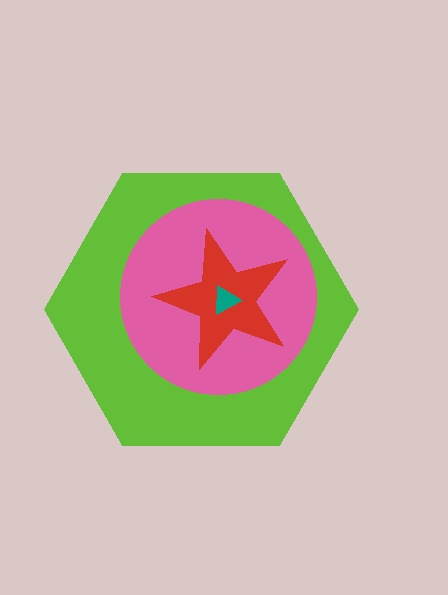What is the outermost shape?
The lime hexagon.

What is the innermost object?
The teal triangle.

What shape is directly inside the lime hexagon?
The pink circle.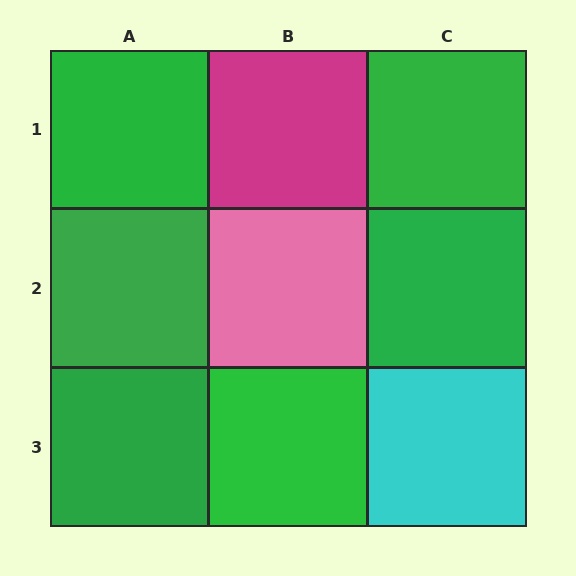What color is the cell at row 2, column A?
Green.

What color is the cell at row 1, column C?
Green.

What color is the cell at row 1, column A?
Green.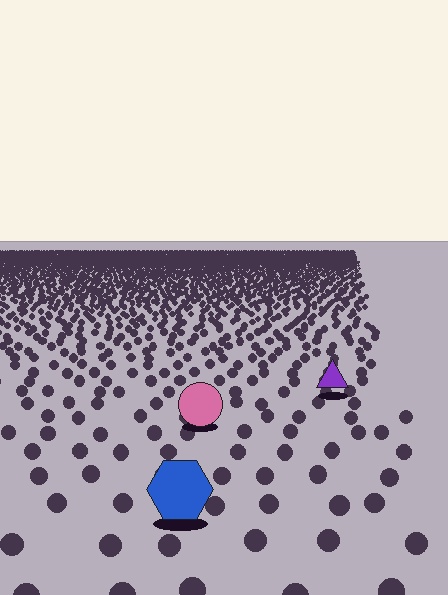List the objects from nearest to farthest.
From nearest to farthest: the blue hexagon, the pink circle, the purple triangle.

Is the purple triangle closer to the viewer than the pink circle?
No. The pink circle is closer — you can tell from the texture gradient: the ground texture is coarser near it.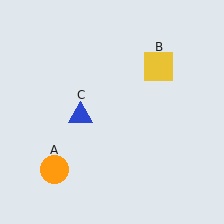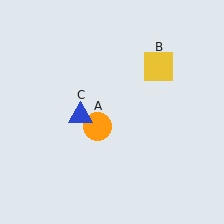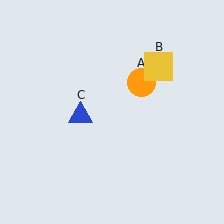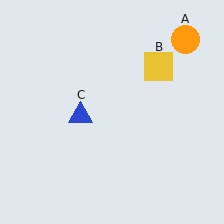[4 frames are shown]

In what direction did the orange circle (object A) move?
The orange circle (object A) moved up and to the right.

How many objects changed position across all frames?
1 object changed position: orange circle (object A).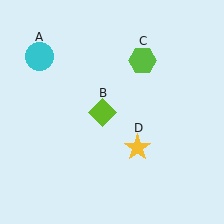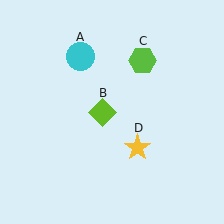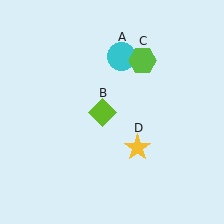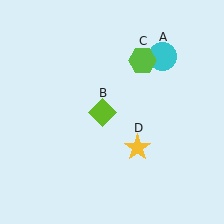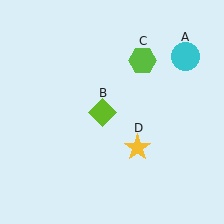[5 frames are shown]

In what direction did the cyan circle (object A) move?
The cyan circle (object A) moved right.